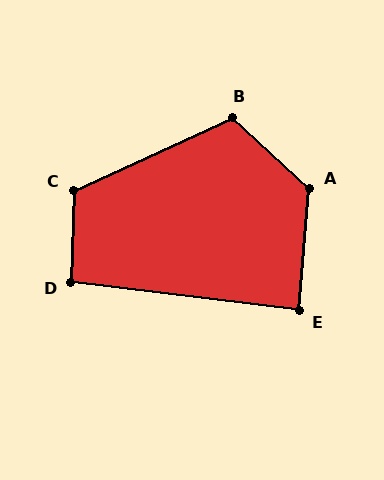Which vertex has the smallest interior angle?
E, at approximately 88 degrees.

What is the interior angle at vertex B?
Approximately 113 degrees (obtuse).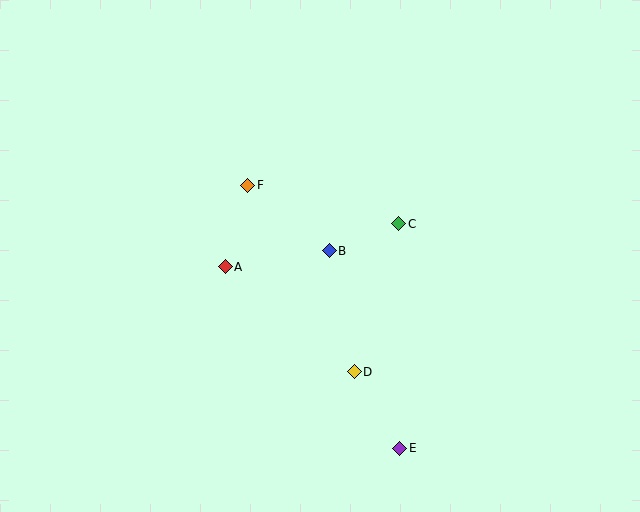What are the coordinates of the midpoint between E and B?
The midpoint between E and B is at (364, 350).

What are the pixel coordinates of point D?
Point D is at (354, 372).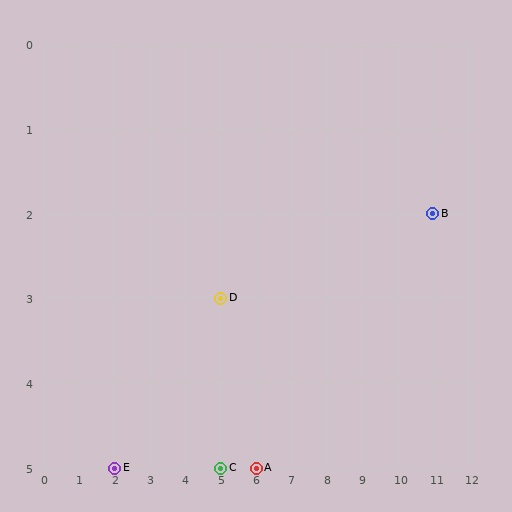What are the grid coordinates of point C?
Point C is at grid coordinates (5, 5).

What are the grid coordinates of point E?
Point E is at grid coordinates (2, 5).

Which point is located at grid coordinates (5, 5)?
Point C is at (5, 5).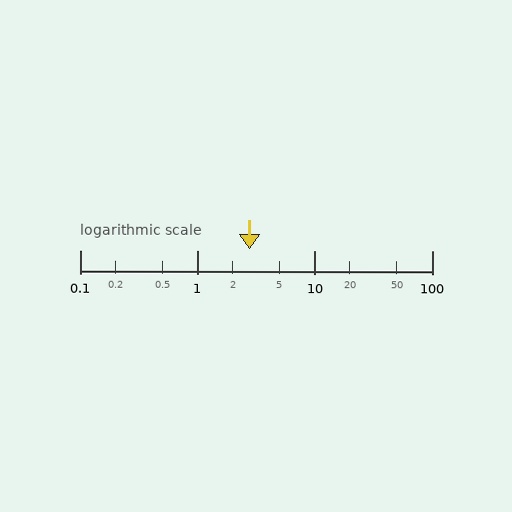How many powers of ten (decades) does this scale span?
The scale spans 3 decades, from 0.1 to 100.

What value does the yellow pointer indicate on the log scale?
The pointer indicates approximately 2.8.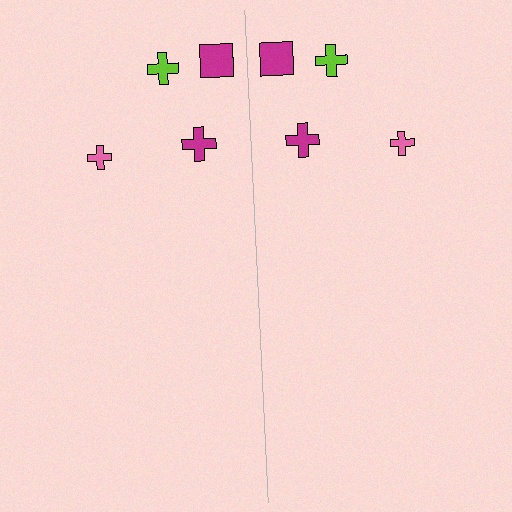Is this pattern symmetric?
Yes, this pattern has bilateral (reflection) symmetry.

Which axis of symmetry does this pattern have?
The pattern has a vertical axis of symmetry running through the center of the image.